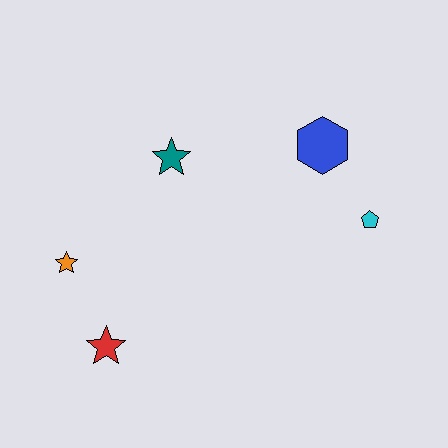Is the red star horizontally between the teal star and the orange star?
Yes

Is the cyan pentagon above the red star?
Yes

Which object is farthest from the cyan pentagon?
The orange star is farthest from the cyan pentagon.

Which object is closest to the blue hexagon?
The cyan pentagon is closest to the blue hexagon.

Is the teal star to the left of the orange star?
No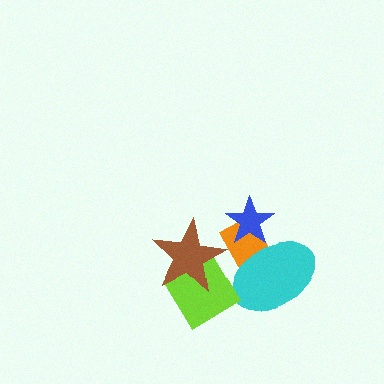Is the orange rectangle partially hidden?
Yes, it is partially covered by another shape.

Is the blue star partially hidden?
No, no other shape covers it.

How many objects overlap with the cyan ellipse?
3 objects overlap with the cyan ellipse.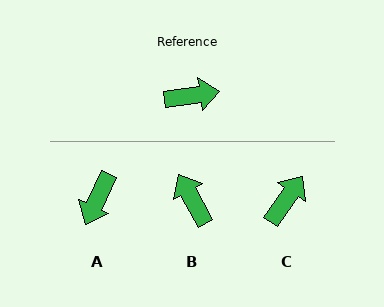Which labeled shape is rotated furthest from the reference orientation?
A, about 124 degrees away.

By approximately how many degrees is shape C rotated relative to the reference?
Approximately 47 degrees counter-clockwise.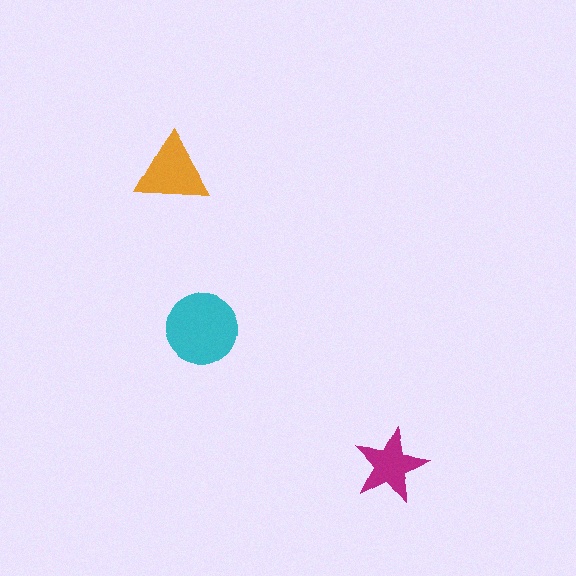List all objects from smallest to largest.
The magenta star, the orange triangle, the cyan circle.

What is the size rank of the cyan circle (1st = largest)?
1st.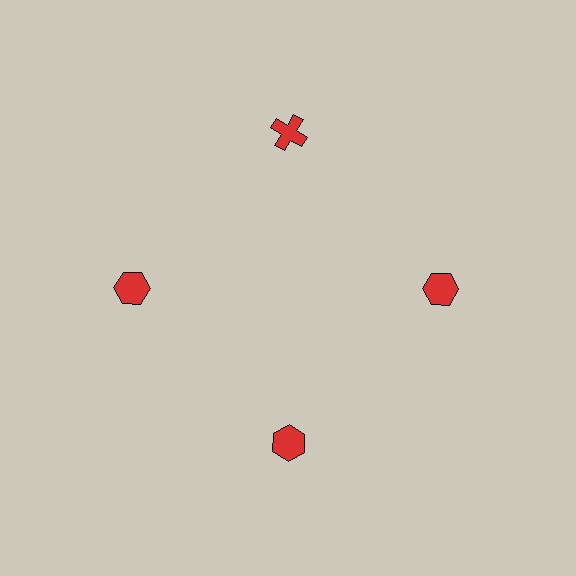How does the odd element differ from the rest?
It has a different shape: cross instead of hexagon.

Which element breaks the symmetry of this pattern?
The red cross at roughly the 12 o'clock position breaks the symmetry. All other shapes are red hexagons.